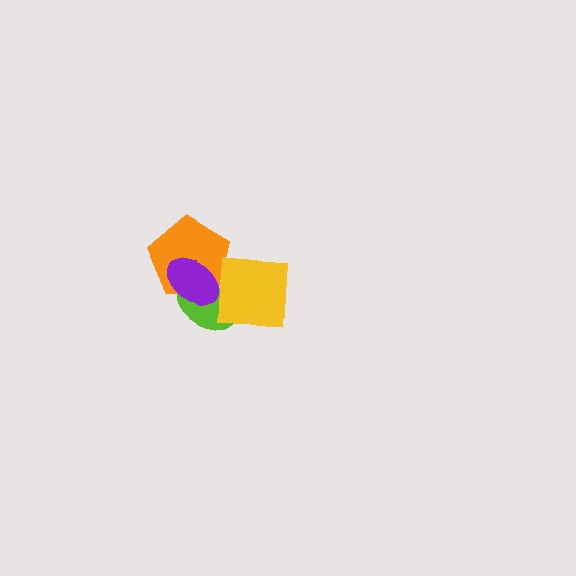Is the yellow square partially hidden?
Yes, it is partially covered by another shape.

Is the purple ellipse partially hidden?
No, no other shape covers it.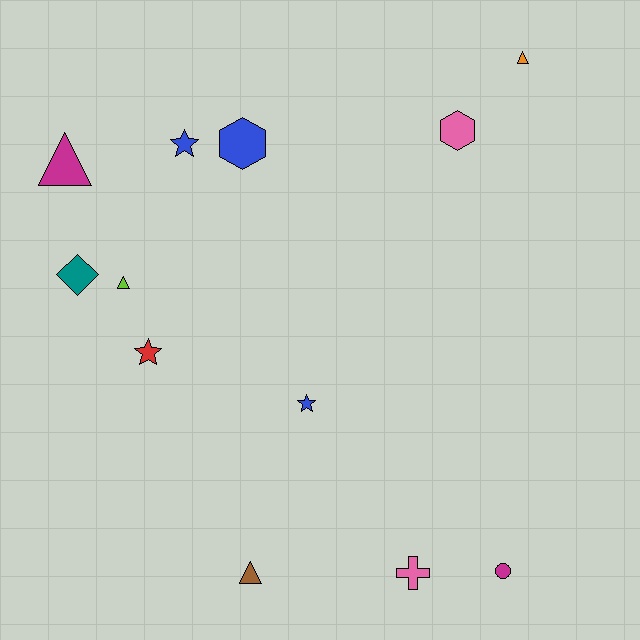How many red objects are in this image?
There is 1 red object.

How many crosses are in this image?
There is 1 cross.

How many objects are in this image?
There are 12 objects.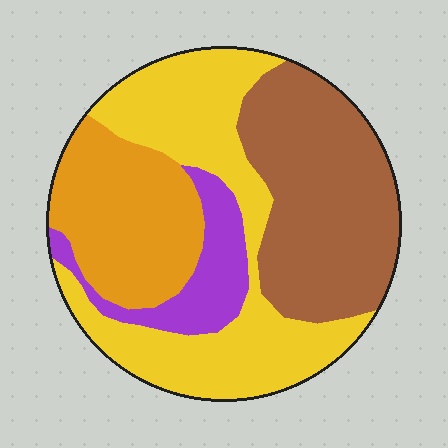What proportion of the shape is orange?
Orange covers 21% of the shape.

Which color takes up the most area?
Yellow, at roughly 35%.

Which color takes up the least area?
Purple, at roughly 10%.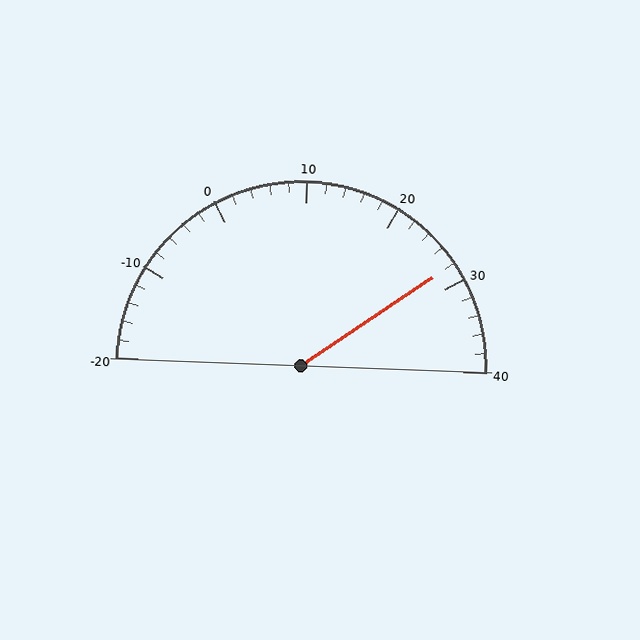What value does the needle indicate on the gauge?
The needle indicates approximately 28.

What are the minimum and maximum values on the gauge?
The gauge ranges from -20 to 40.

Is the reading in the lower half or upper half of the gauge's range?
The reading is in the upper half of the range (-20 to 40).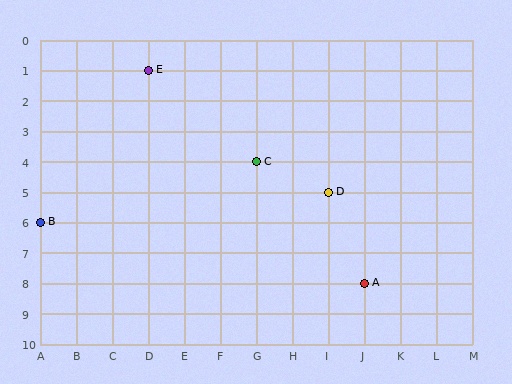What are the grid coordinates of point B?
Point B is at grid coordinates (A, 6).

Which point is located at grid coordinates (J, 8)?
Point A is at (J, 8).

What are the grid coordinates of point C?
Point C is at grid coordinates (G, 4).